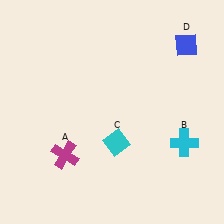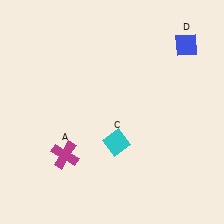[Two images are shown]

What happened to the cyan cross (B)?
The cyan cross (B) was removed in Image 2. It was in the bottom-right area of Image 1.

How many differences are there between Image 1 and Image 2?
There is 1 difference between the two images.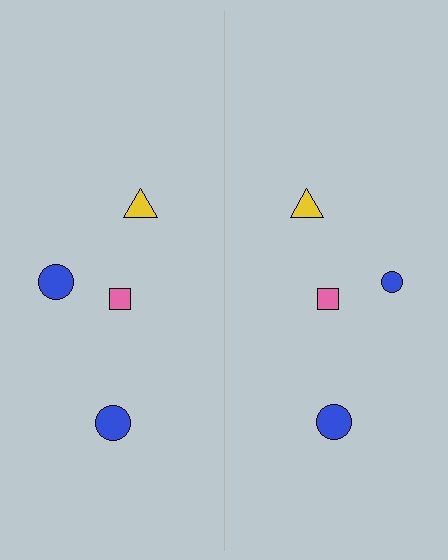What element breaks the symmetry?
The blue circle on the right side has a different size than its mirror counterpart.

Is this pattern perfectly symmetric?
No, the pattern is not perfectly symmetric. The blue circle on the right side has a different size than its mirror counterpart.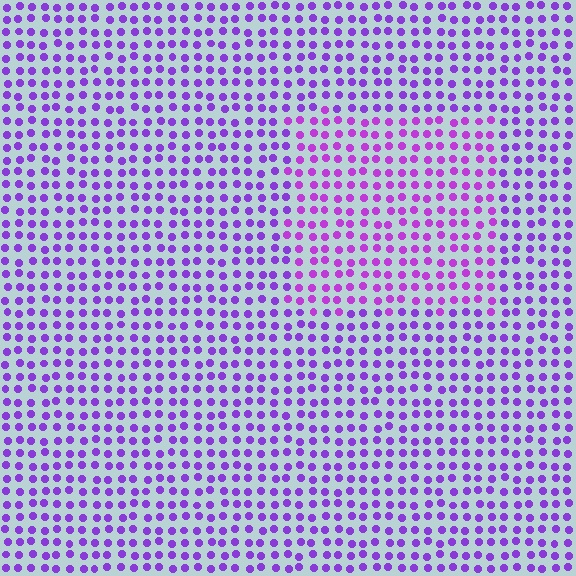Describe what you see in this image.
The image is filled with small purple elements in a uniform arrangement. A rectangle-shaped region is visible where the elements are tinted to a slightly different hue, forming a subtle color boundary.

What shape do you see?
I see a rectangle.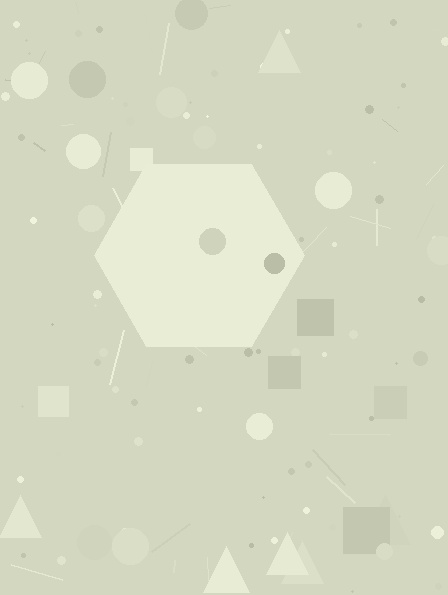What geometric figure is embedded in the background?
A hexagon is embedded in the background.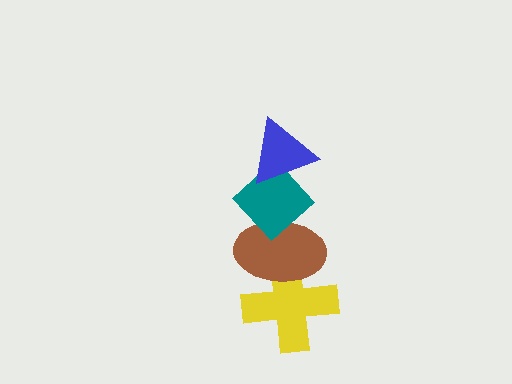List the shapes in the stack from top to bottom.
From top to bottom: the blue triangle, the teal diamond, the brown ellipse, the yellow cross.